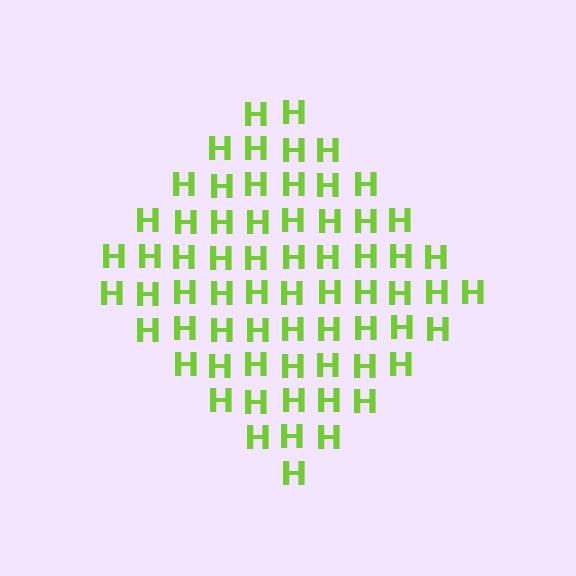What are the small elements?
The small elements are letter H's.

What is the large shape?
The large shape is a diamond.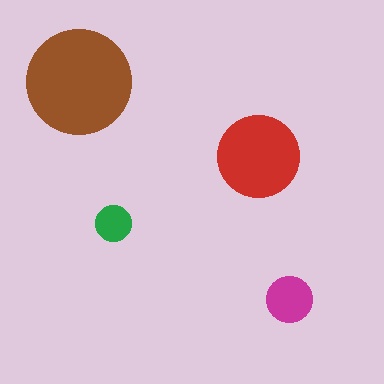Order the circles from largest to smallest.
the brown one, the red one, the magenta one, the green one.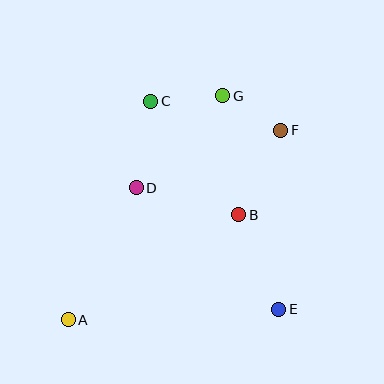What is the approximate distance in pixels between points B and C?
The distance between B and C is approximately 143 pixels.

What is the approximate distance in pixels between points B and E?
The distance between B and E is approximately 103 pixels.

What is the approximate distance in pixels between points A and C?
The distance between A and C is approximately 234 pixels.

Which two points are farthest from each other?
Points A and F are farthest from each other.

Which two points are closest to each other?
Points F and G are closest to each other.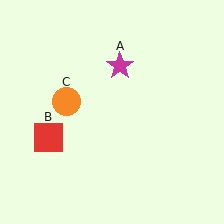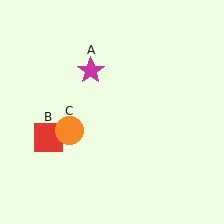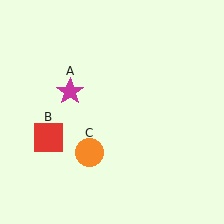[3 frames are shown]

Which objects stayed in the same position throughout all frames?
Red square (object B) remained stationary.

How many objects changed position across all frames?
2 objects changed position: magenta star (object A), orange circle (object C).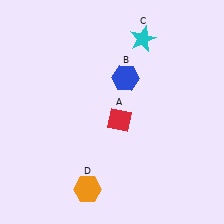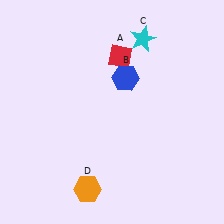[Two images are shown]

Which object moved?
The red diamond (A) moved up.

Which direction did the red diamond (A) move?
The red diamond (A) moved up.